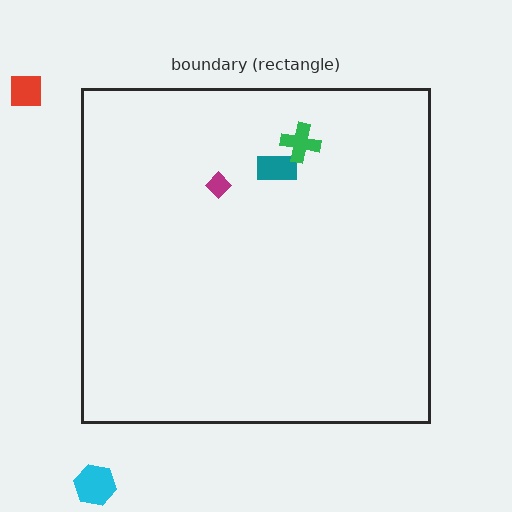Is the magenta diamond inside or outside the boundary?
Inside.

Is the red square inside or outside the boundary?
Outside.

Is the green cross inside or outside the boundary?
Inside.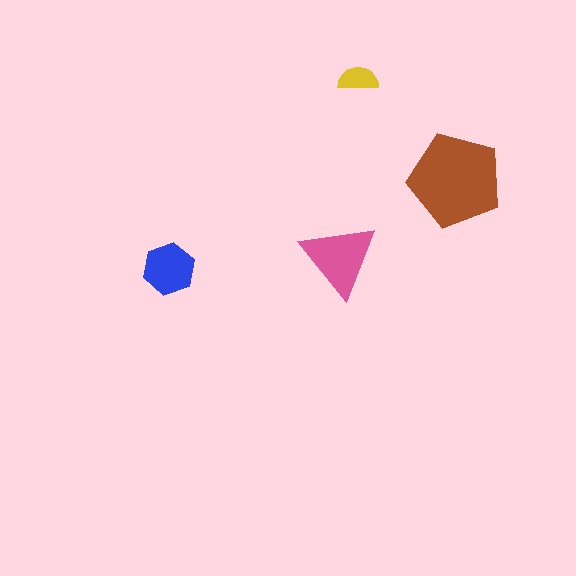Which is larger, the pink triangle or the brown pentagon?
The brown pentagon.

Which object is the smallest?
The yellow semicircle.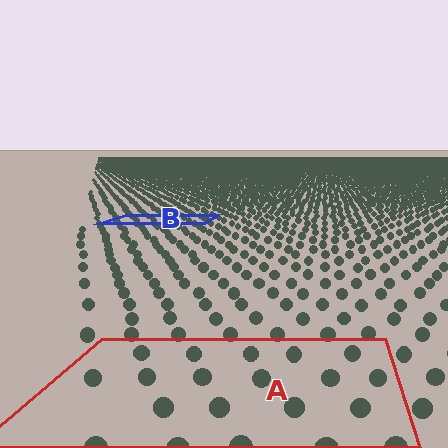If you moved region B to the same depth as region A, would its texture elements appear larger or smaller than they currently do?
They would appear larger. At a closer depth, the same texture elements are projected at a bigger on-screen size.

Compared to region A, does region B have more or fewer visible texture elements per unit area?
Region B has more texture elements per unit area — they are packed more densely because it is farther away.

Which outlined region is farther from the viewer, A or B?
Region B is farther from the viewer — the texture elements inside it appear smaller and more densely packed.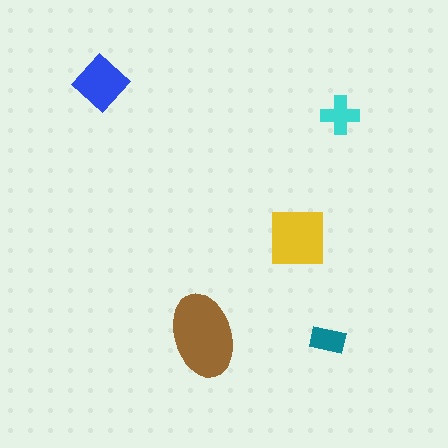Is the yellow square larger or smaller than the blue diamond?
Larger.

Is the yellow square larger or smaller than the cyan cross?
Larger.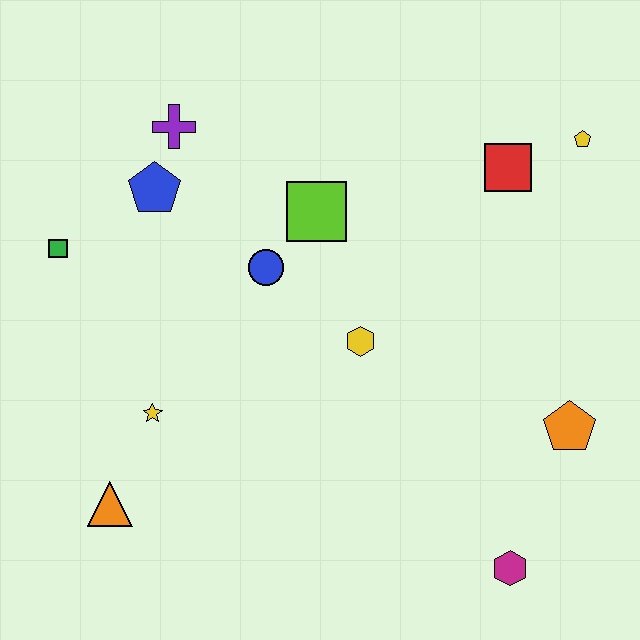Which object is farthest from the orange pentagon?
The green square is farthest from the orange pentagon.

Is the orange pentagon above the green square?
No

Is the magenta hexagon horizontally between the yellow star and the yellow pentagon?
Yes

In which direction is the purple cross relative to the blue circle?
The purple cross is above the blue circle.